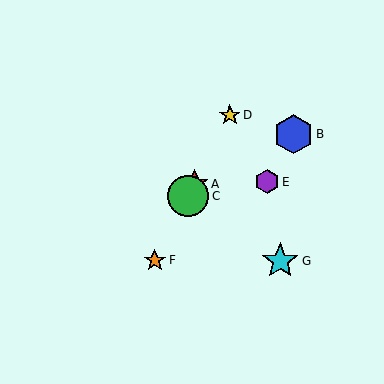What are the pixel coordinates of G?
Object G is at (280, 261).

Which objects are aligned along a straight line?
Objects A, C, D, F are aligned along a straight line.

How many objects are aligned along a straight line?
4 objects (A, C, D, F) are aligned along a straight line.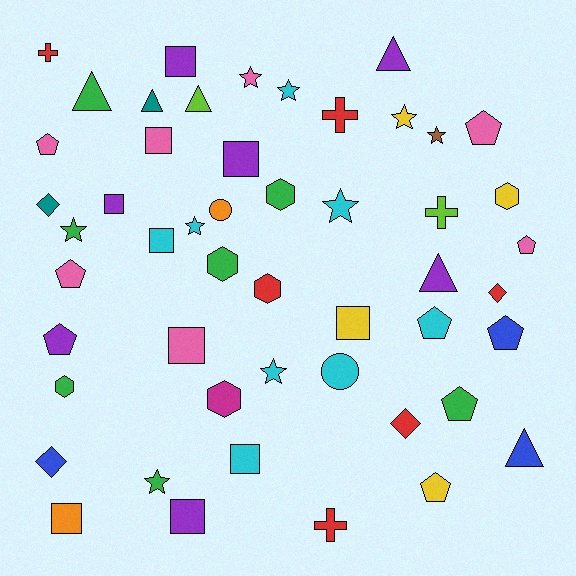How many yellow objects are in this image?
There are 4 yellow objects.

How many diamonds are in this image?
There are 4 diamonds.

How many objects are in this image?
There are 50 objects.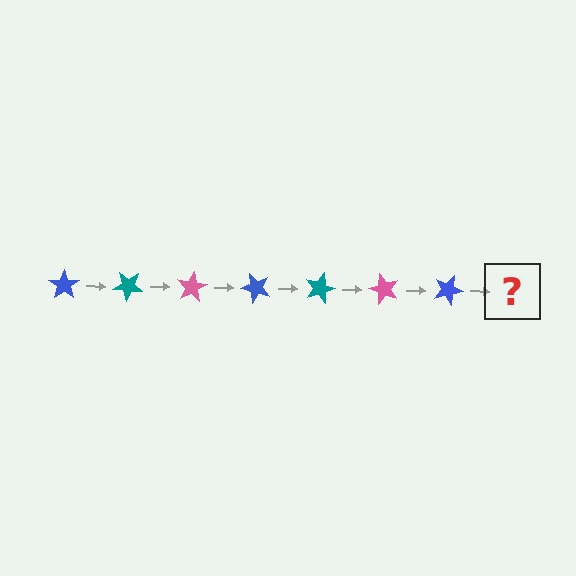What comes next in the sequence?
The next element should be a teal star, rotated 280 degrees from the start.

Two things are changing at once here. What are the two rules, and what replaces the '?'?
The two rules are that it rotates 40 degrees each step and the color cycles through blue, teal, and pink. The '?' should be a teal star, rotated 280 degrees from the start.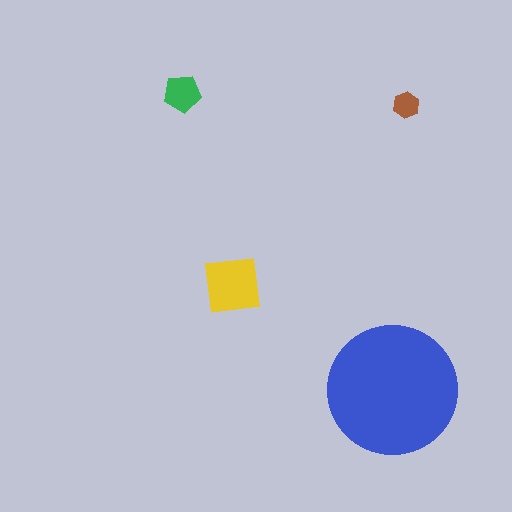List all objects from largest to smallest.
The blue circle, the yellow square, the green pentagon, the brown hexagon.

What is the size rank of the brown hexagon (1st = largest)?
4th.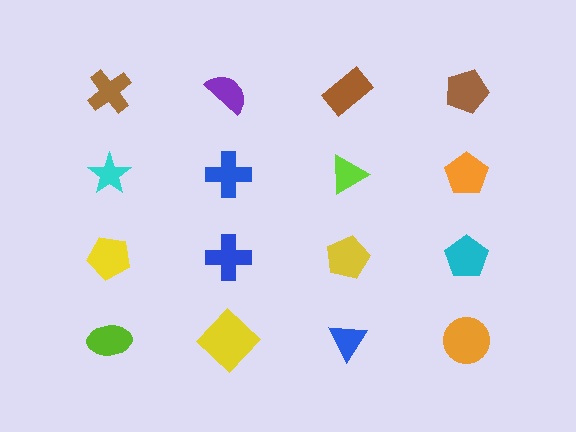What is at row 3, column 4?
A cyan pentagon.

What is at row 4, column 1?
A lime ellipse.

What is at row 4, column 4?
An orange circle.